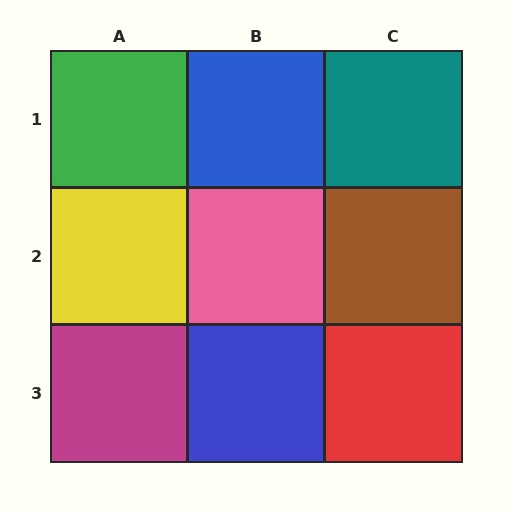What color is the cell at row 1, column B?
Blue.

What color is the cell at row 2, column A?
Yellow.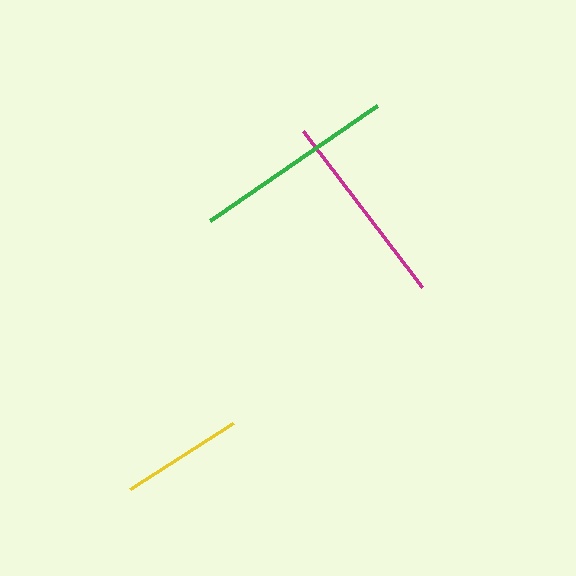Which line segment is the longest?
The green line is the longest at approximately 203 pixels.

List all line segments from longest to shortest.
From longest to shortest: green, magenta, yellow.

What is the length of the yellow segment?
The yellow segment is approximately 122 pixels long.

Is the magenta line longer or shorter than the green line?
The green line is longer than the magenta line.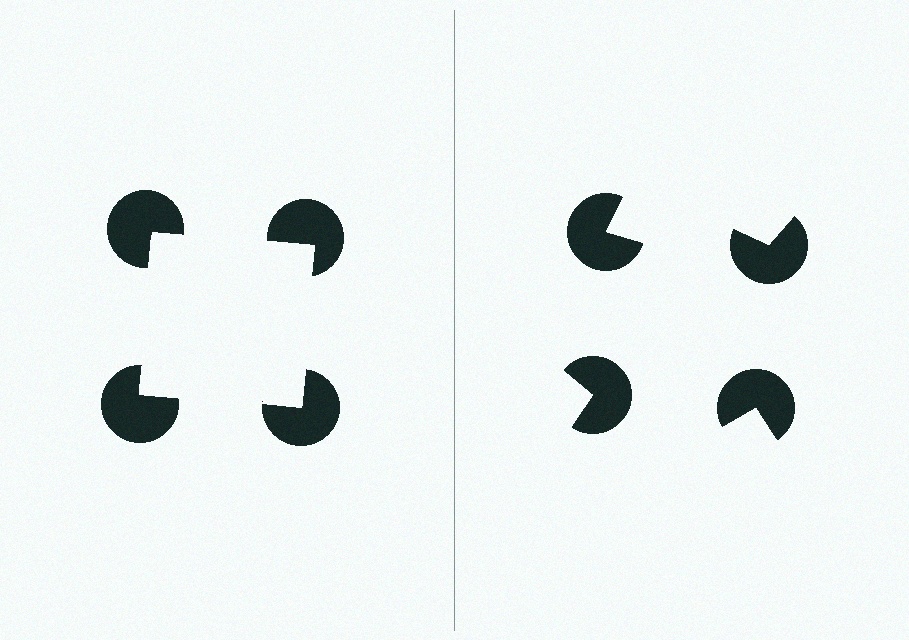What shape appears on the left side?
An illusory square.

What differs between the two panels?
The pac-man discs are positioned identically on both sides; only the wedge orientations differ. On the left they align to a square; on the right they are misaligned.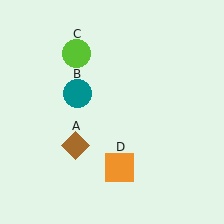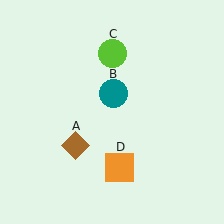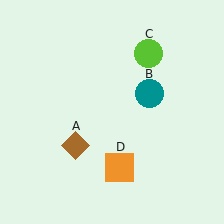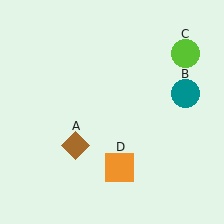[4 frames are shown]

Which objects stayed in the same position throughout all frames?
Brown diamond (object A) and orange square (object D) remained stationary.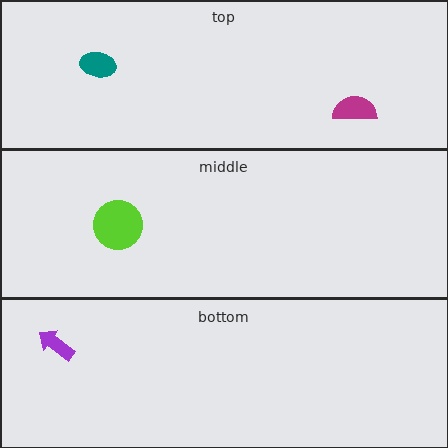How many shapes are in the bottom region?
1.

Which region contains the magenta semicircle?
The top region.